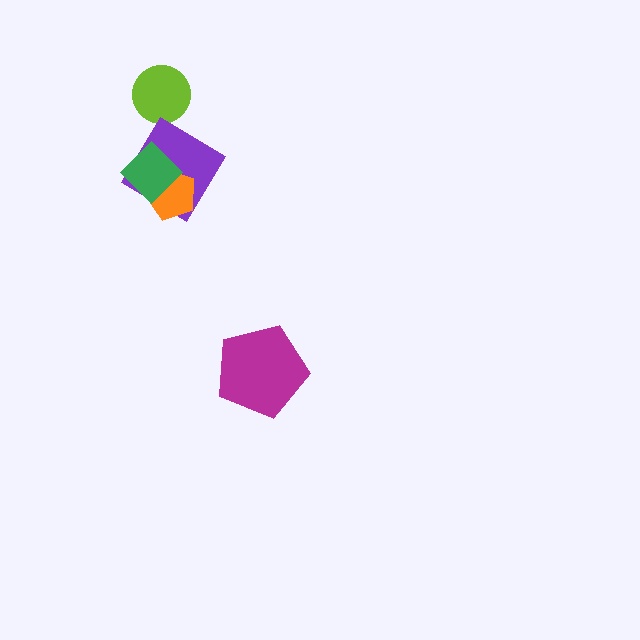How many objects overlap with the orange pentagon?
2 objects overlap with the orange pentagon.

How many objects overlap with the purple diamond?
2 objects overlap with the purple diamond.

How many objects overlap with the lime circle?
0 objects overlap with the lime circle.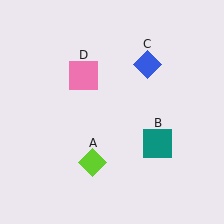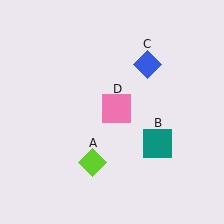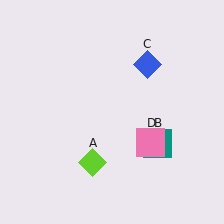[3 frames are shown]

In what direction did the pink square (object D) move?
The pink square (object D) moved down and to the right.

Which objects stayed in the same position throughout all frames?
Lime diamond (object A) and teal square (object B) and blue diamond (object C) remained stationary.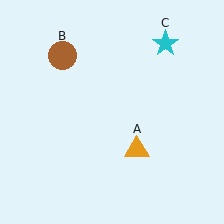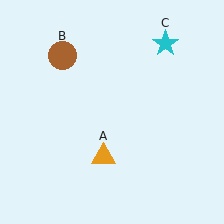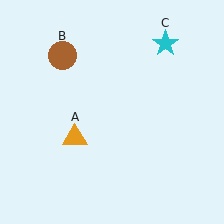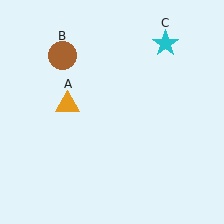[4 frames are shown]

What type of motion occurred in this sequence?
The orange triangle (object A) rotated clockwise around the center of the scene.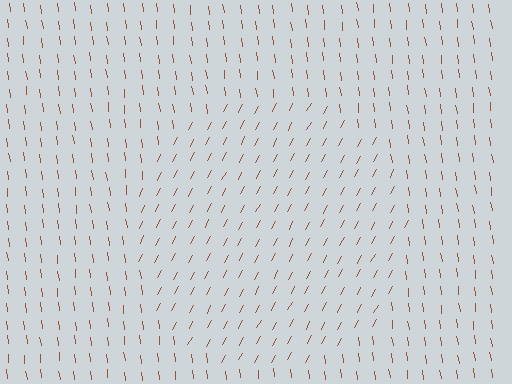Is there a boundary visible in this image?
Yes, there is a texture boundary formed by a change in line orientation.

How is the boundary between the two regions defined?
The boundary is defined purely by a change in line orientation (approximately 36 degrees difference). All lines are the same color and thickness.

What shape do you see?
I see a circle.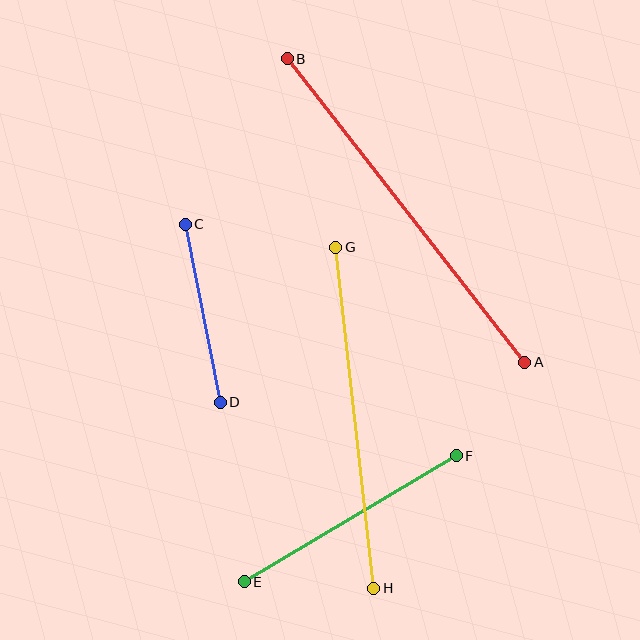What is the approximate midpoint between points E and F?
The midpoint is at approximately (350, 519) pixels.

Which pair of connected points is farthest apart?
Points A and B are farthest apart.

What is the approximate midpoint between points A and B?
The midpoint is at approximately (406, 210) pixels.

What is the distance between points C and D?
The distance is approximately 181 pixels.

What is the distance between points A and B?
The distance is approximately 385 pixels.